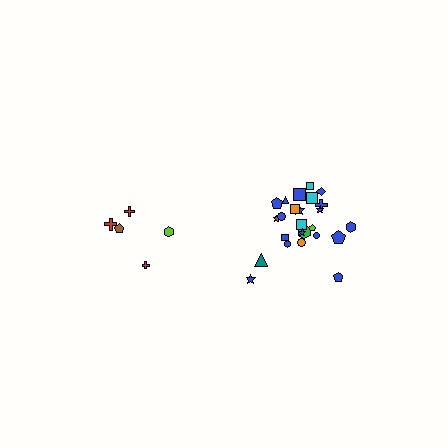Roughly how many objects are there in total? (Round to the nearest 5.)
Roughly 30 objects in total.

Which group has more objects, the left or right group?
The right group.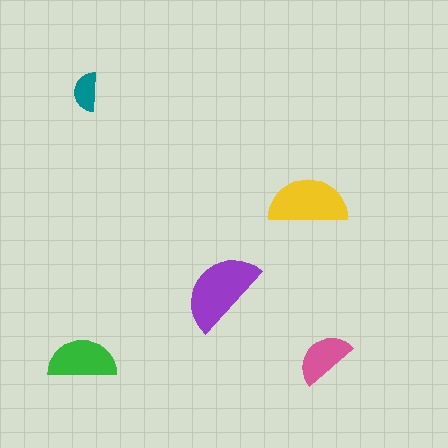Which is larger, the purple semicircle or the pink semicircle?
The purple one.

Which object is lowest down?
The green semicircle is bottommost.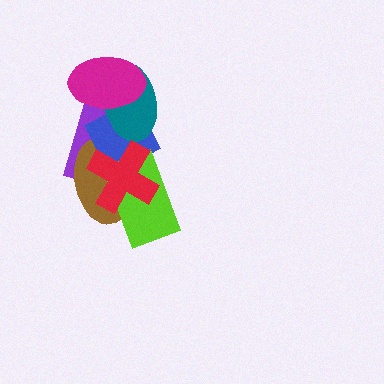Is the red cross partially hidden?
No, no other shape covers it.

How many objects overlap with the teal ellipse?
3 objects overlap with the teal ellipse.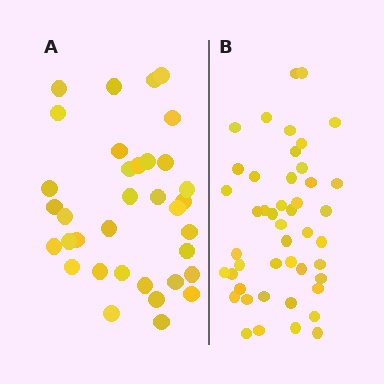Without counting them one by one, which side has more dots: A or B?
Region B (the right region) has more dots.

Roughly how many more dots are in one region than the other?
Region B has roughly 12 or so more dots than region A.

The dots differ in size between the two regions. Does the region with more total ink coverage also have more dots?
No. Region A has more total ink coverage because its dots are larger, but region B actually contains more individual dots. Total area can be misleading — the number of items is what matters here.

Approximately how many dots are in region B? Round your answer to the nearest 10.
About 50 dots. (The exact count is 46, which rounds to 50.)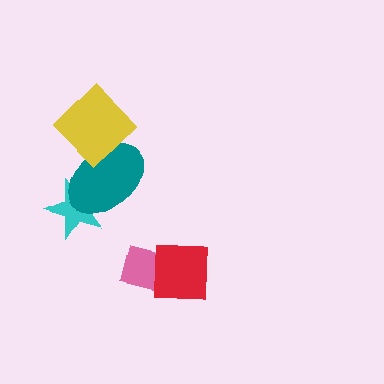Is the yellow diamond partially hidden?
No, no other shape covers it.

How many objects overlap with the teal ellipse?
2 objects overlap with the teal ellipse.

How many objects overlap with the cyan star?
1 object overlaps with the cyan star.